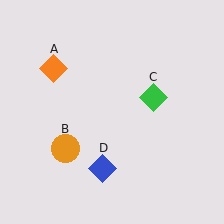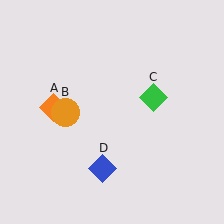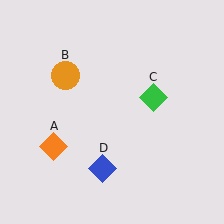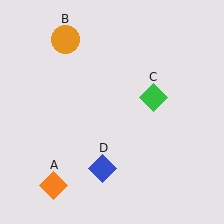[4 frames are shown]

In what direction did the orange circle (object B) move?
The orange circle (object B) moved up.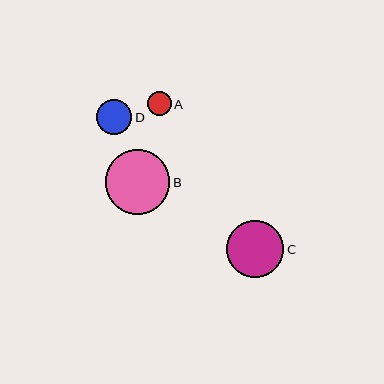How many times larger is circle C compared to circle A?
Circle C is approximately 2.5 times the size of circle A.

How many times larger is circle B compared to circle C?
Circle B is approximately 1.1 times the size of circle C.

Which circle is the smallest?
Circle A is the smallest with a size of approximately 23 pixels.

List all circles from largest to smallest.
From largest to smallest: B, C, D, A.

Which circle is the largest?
Circle B is the largest with a size of approximately 64 pixels.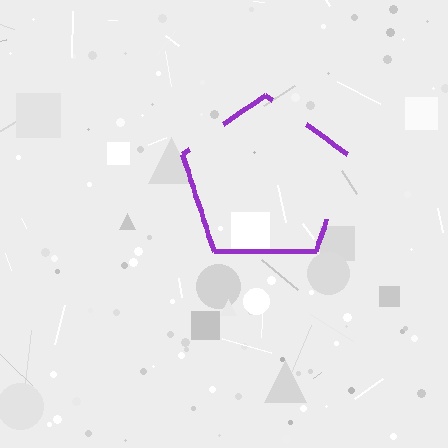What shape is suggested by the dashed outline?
The dashed outline suggests a pentagon.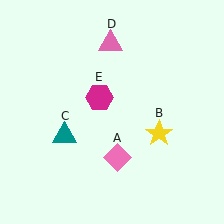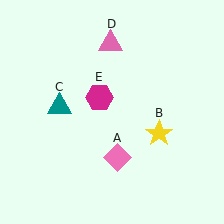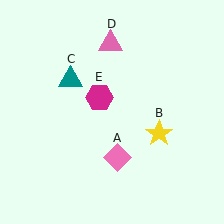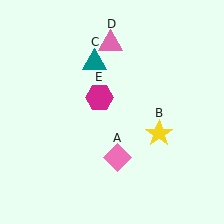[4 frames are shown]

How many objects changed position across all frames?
1 object changed position: teal triangle (object C).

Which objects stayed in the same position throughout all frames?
Pink diamond (object A) and yellow star (object B) and pink triangle (object D) and magenta hexagon (object E) remained stationary.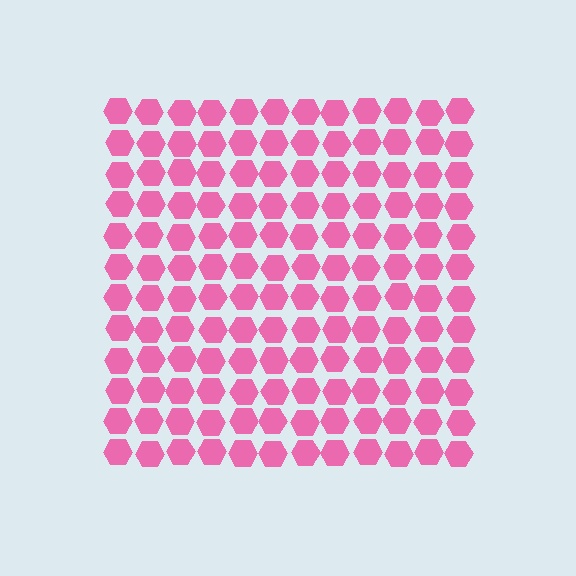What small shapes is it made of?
It is made of small hexagons.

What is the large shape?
The large shape is a square.